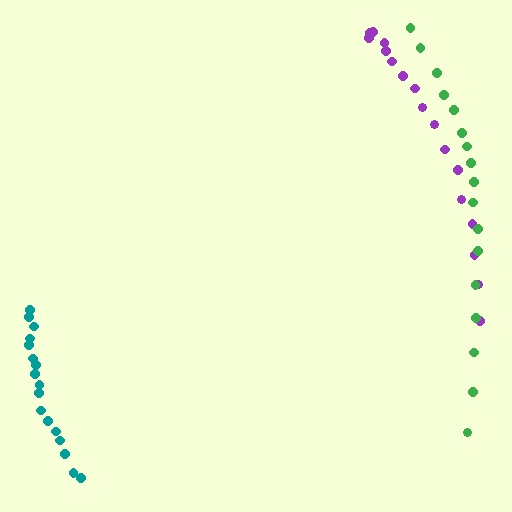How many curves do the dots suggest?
There are 3 distinct paths.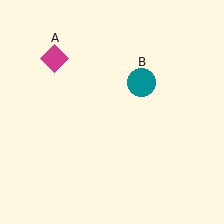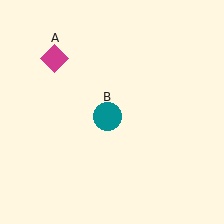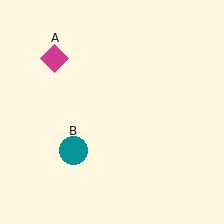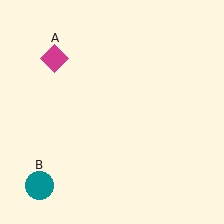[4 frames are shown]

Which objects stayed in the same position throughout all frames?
Magenta diamond (object A) remained stationary.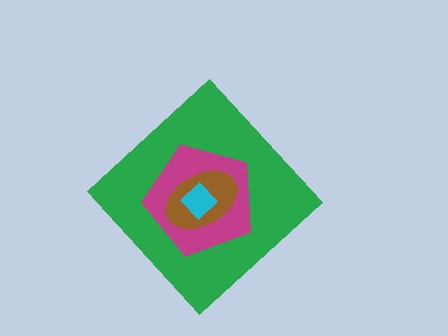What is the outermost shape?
The green diamond.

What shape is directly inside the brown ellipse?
The cyan diamond.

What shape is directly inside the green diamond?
The magenta pentagon.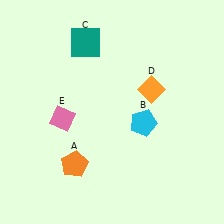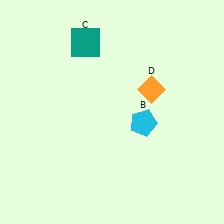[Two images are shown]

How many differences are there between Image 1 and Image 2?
There are 2 differences between the two images.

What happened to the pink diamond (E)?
The pink diamond (E) was removed in Image 2. It was in the bottom-left area of Image 1.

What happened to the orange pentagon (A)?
The orange pentagon (A) was removed in Image 2. It was in the bottom-left area of Image 1.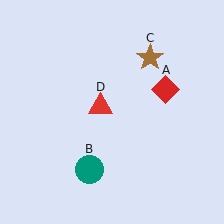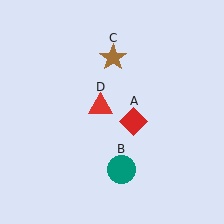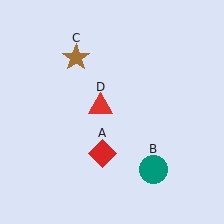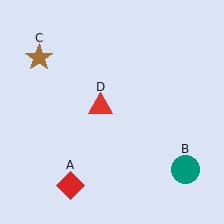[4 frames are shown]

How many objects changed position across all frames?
3 objects changed position: red diamond (object A), teal circle (object B), brown star (object C).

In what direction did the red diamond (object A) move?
The red diamond (object A) moved down and to the left.